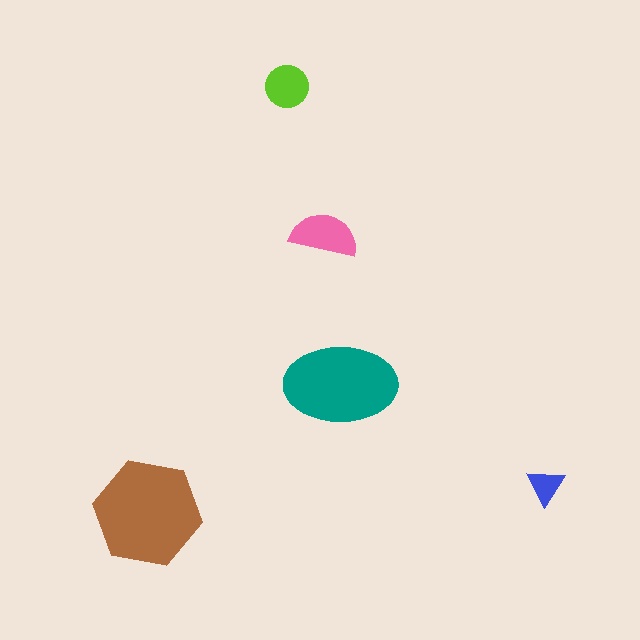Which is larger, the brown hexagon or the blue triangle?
The brown hexagon.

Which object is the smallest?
The blue triangle.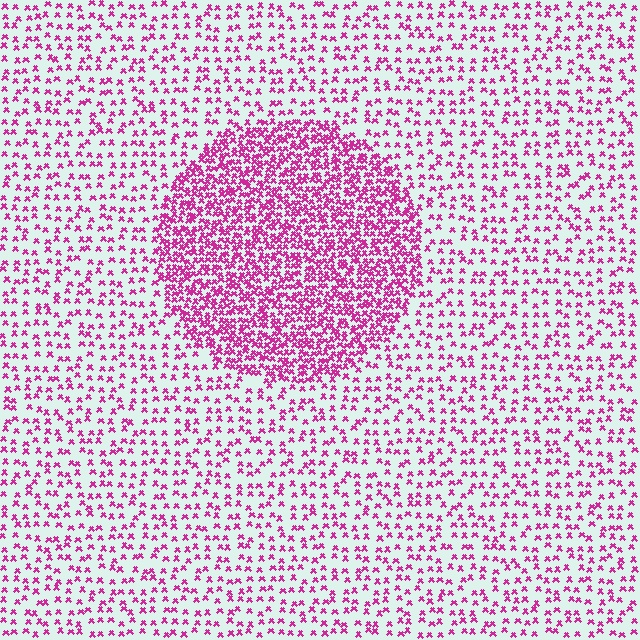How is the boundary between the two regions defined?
The boundary is defined by a change in element density (approximately 2.6x ratio). All elements are the same color, size, and shape.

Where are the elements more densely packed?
The elements are more densely packed inside the circle boundary.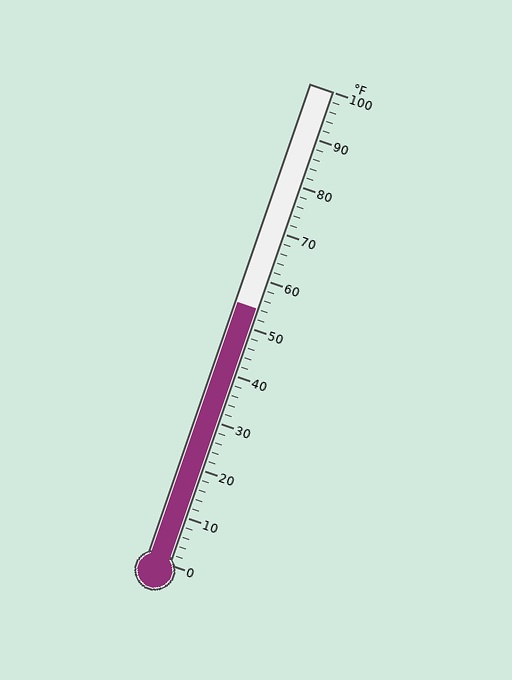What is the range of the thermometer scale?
The thermometer scale ranges from 0°F to 100°F.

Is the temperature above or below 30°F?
The temperature is above 30°F.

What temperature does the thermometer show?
The thermometer shows approximately 54°F.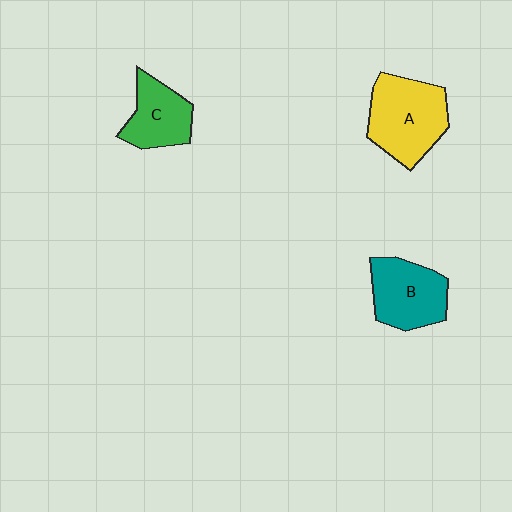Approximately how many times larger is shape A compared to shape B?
Approximately 1.2 times.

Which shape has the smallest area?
Shape C (green).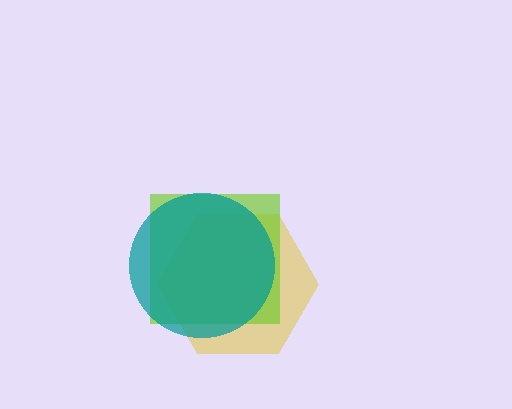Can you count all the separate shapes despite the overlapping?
Yes, there are 3 separate shapes.